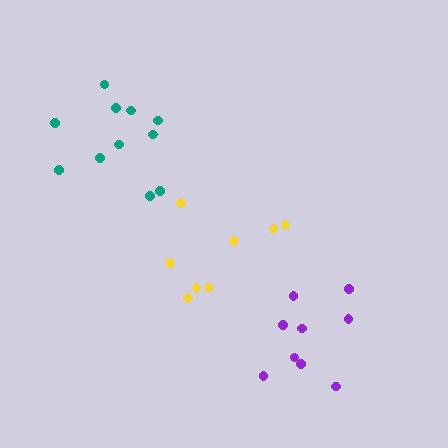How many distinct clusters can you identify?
There are 3 distinct clusters.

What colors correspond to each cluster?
The clusters are colored: yellow, purple, teal.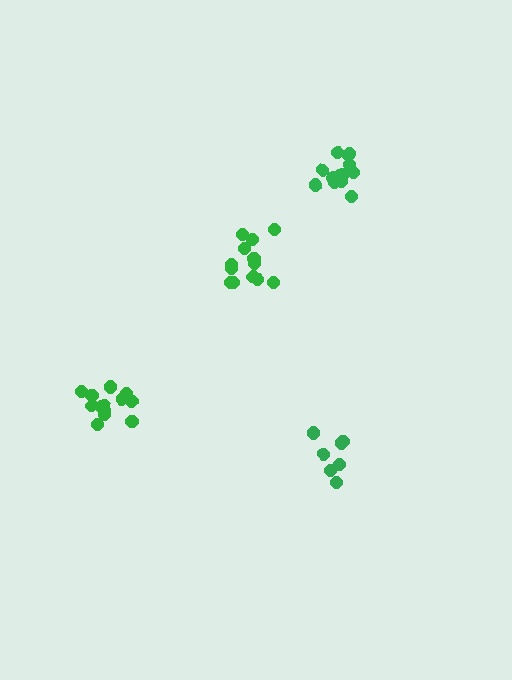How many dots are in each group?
Group 1: 13 dots, Group 2: 13 dots, Group 3: 7 dots, Group 4: 13 dots (46 total).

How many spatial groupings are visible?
There are 4 spatial groupings.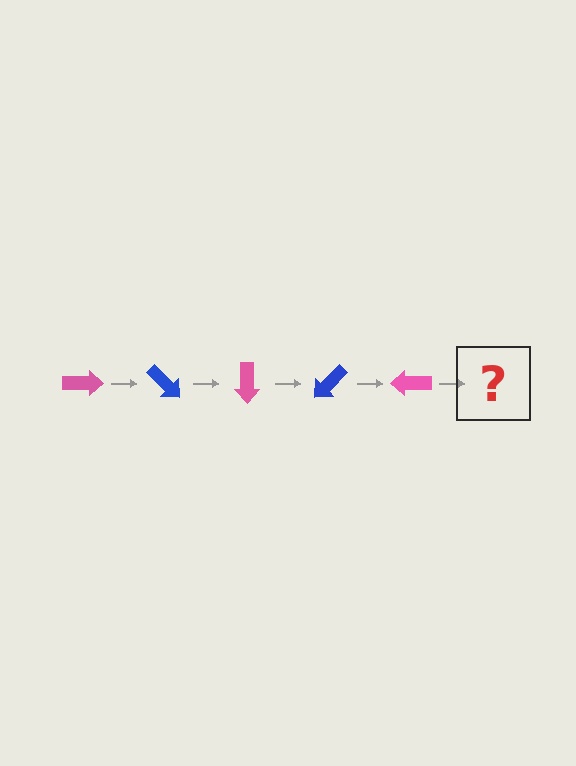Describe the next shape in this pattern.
It should be a blue arrow, rotated 225 degrees from the start.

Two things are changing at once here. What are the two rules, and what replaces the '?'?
The two rules are that it rotates 45 degrees each step and the color cycles through pink and blue. The '?' should be a blue arrow, rotated 225 degrees from the start.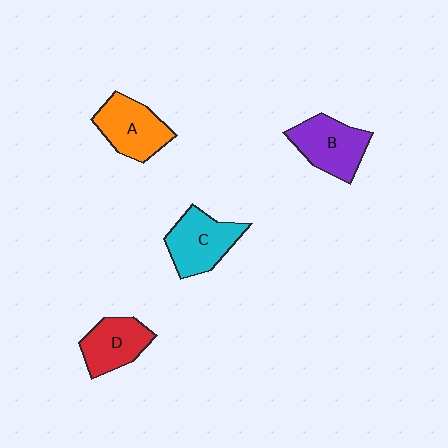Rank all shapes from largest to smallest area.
From largest to smallest: C (cyan), B (purple), A (orange), D (red).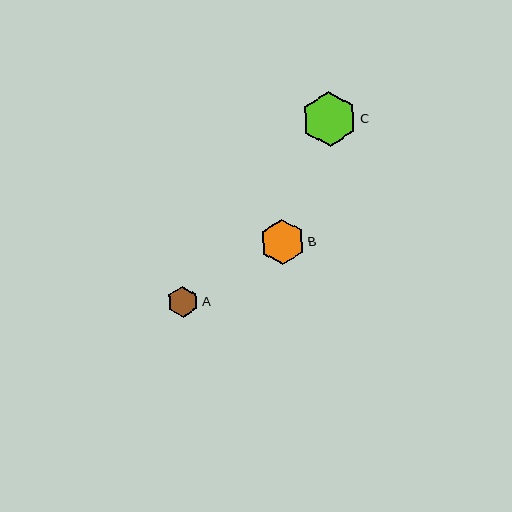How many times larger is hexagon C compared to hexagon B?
Hexagon C is approximately 1.2 times the size of hexagon B.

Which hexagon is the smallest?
Hexagon A is the smallest with a size of approximately 32 pixels.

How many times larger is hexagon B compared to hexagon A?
Hexagon B is approximately 1.4 times the size of hexagon A.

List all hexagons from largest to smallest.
From largest to smallest: C, B, A.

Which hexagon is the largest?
Hexagon C is the largest with a size of approximately 55 pixels.